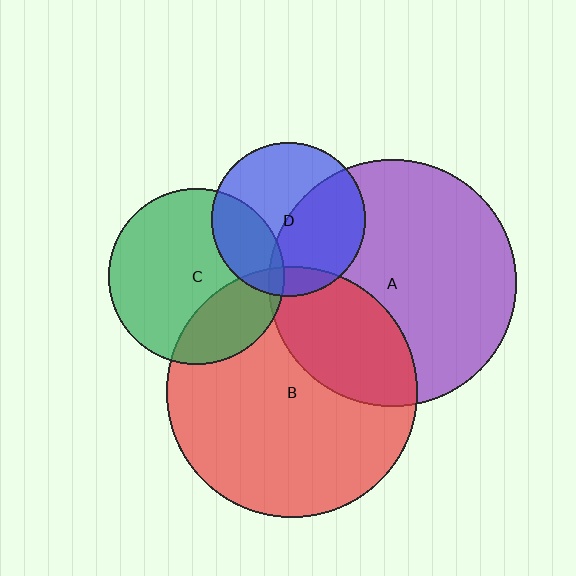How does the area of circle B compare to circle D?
Approximately 2.7 times.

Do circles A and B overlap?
Yes.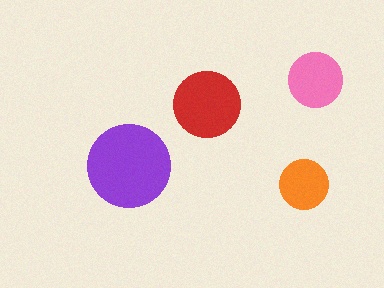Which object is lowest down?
The orange circle is bottommost.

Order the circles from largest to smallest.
the purple one, the red one, the pink one, the orange one.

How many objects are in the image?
There are 4 objects in the image.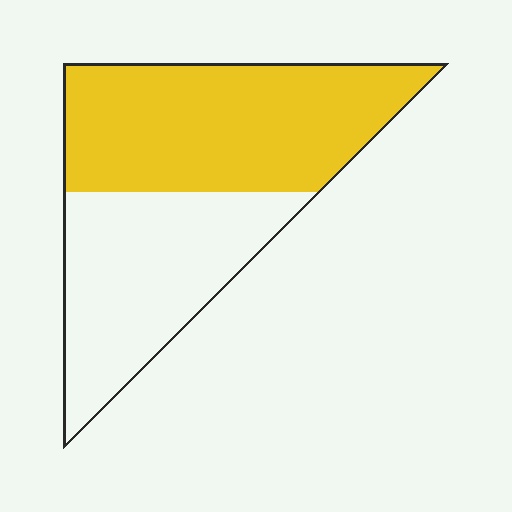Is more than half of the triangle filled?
Yes.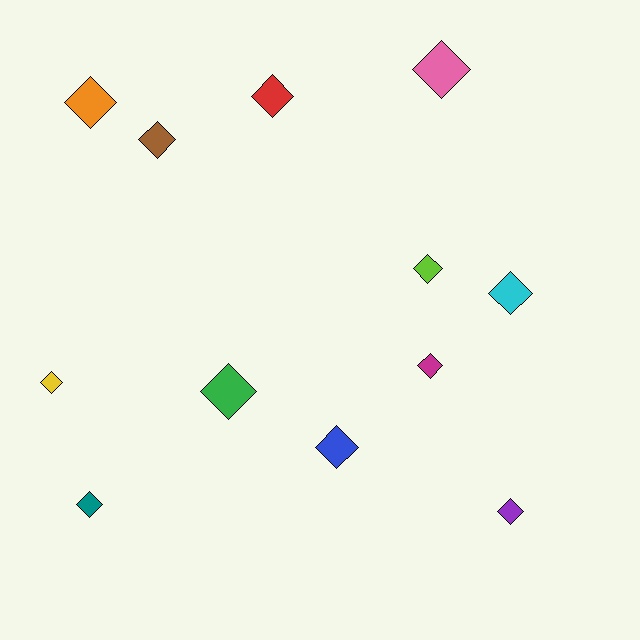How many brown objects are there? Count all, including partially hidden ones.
There is 1 brown object.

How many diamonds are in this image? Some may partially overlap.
There are 12 diamonds.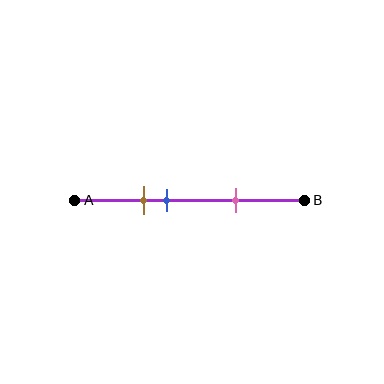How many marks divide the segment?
There are 3 marks dividing the segment.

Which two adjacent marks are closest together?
The brown and blue marks are the closest adjacent pair.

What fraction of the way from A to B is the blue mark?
The blue mark is approximately 40% (0.4) of the way from A to B.